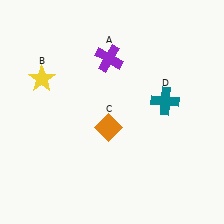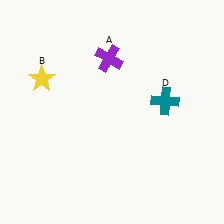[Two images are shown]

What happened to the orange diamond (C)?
The orange diamond (C) was removed in Image 2. It was in the bottom-left area of Image 1.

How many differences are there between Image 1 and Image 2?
There is 1 difference between the two images.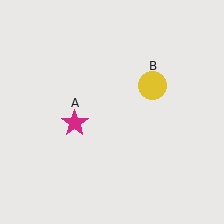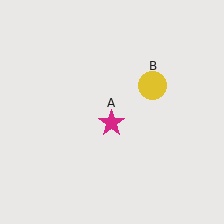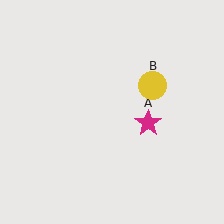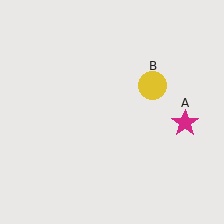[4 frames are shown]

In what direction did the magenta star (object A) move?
The magenta star (object A) moved right.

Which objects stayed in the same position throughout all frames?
Yellow circle (object B) remained stationary.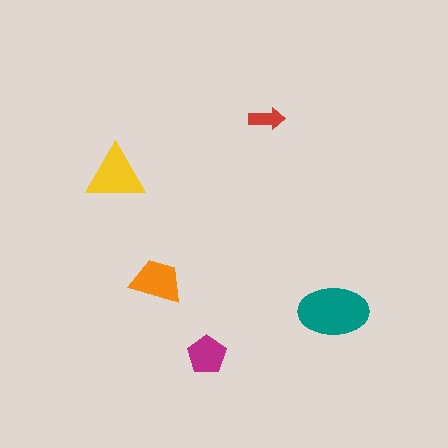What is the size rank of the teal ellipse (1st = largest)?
1st.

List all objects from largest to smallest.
The teal ellipse, the yellow triangle, the orange trapezoid, the magenta pentagon, the red arrow.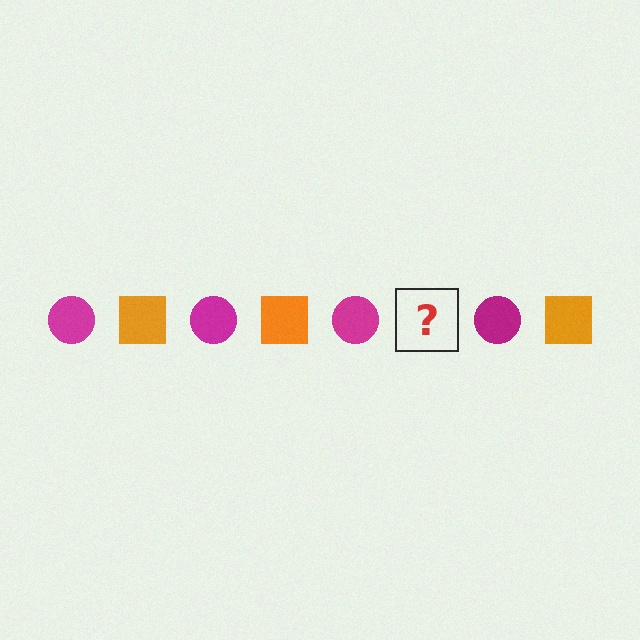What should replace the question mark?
The question mark should be replaced with an orange square.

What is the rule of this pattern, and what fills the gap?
The rule is that the pattern alternates between magenta circle and orange square. The gap should be filled with an orange square.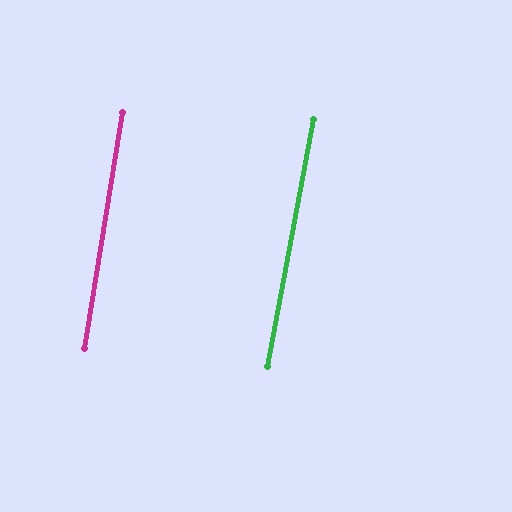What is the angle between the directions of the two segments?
Approximately 1 degree.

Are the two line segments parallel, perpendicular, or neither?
Parallel — their directions differ by only 1.1°.